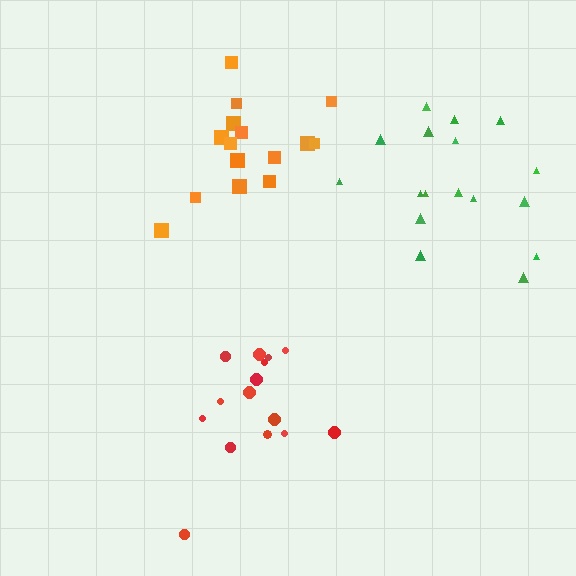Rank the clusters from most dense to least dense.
red, orange, green.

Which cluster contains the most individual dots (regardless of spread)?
Green (17).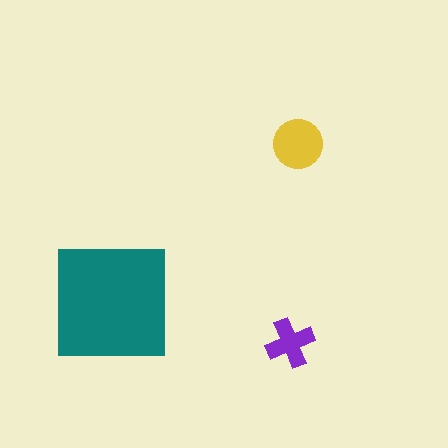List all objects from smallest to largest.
The purple cross, the yellow circle, the teal square.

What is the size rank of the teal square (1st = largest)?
1st.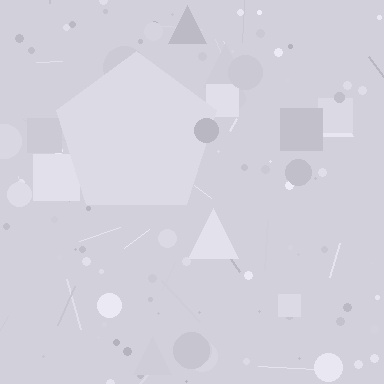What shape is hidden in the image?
A pentagon is hidden in the image.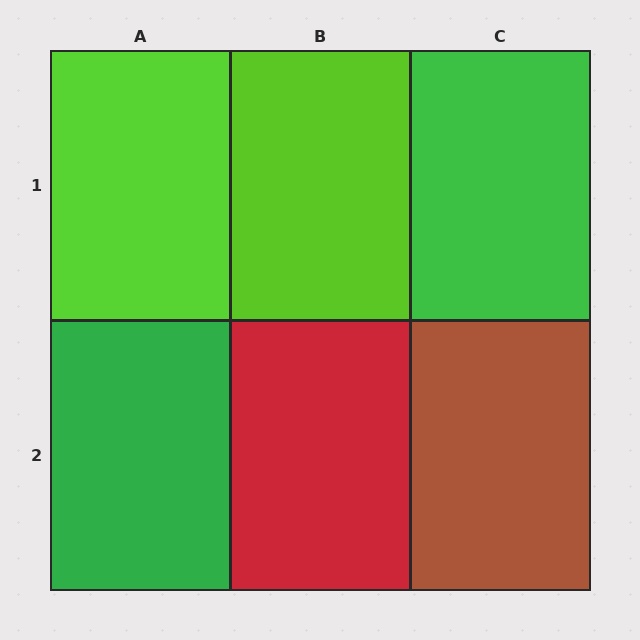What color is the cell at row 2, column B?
Red.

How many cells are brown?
1 cell is brown.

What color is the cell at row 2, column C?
Brown.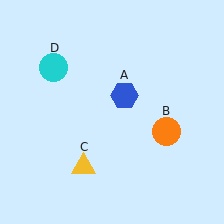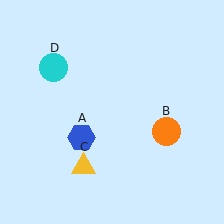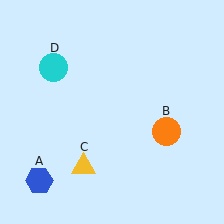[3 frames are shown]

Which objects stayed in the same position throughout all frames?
Orange circle (object B) and yellow triangle (object C) and cyan circle (object D) remained stationary.